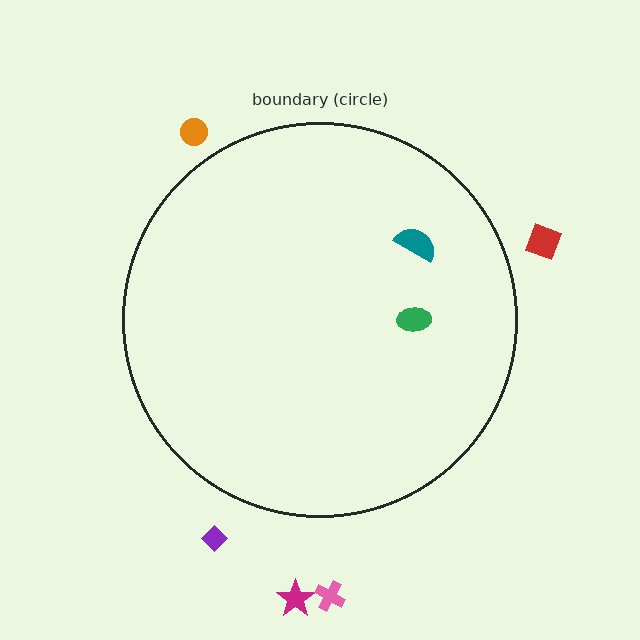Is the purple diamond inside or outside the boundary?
Outside.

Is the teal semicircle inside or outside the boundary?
Inside.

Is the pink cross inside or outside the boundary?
Outside.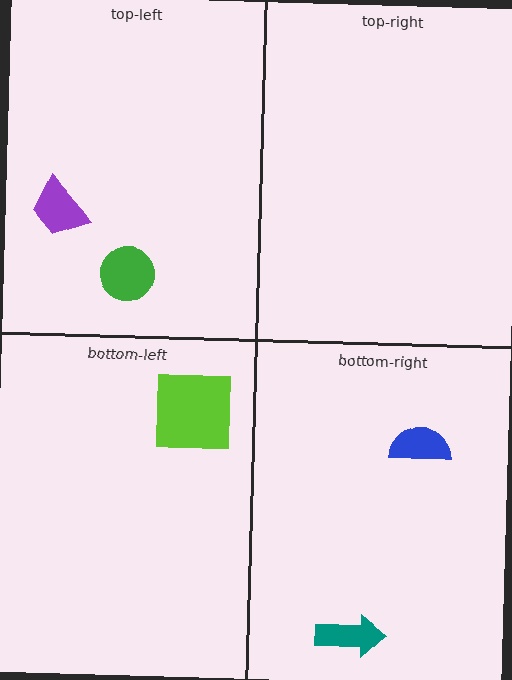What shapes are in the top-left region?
The purple trapezoid, the green circle.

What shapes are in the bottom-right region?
The teal arrow, the blue semicircle.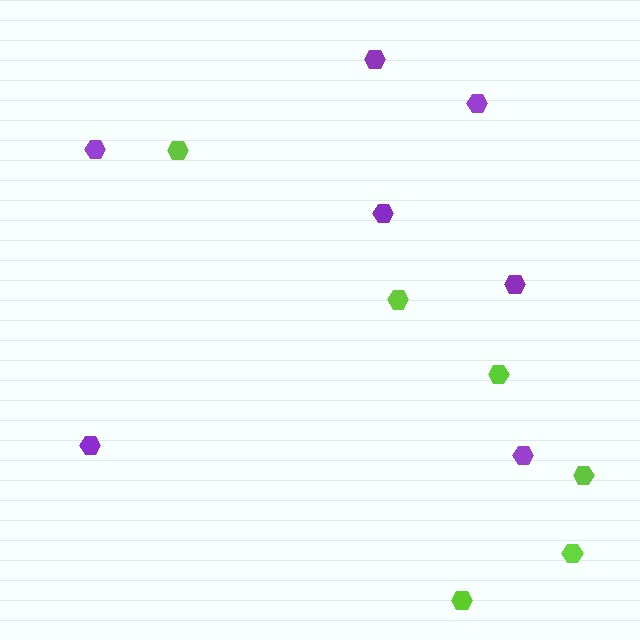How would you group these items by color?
There are 2 groups: one group of lime hexagons (6) and one group of purple hexagons (7).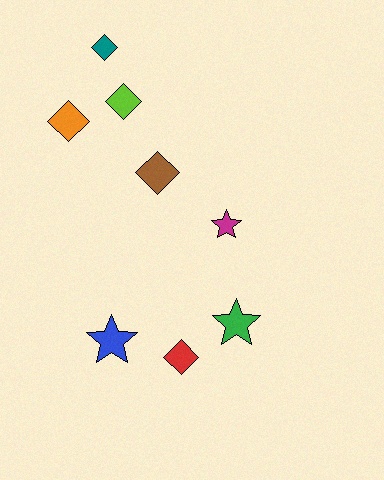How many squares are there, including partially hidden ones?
There are no squares.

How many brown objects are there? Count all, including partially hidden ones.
There is 1 brown object.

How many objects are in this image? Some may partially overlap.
There are 8 objects.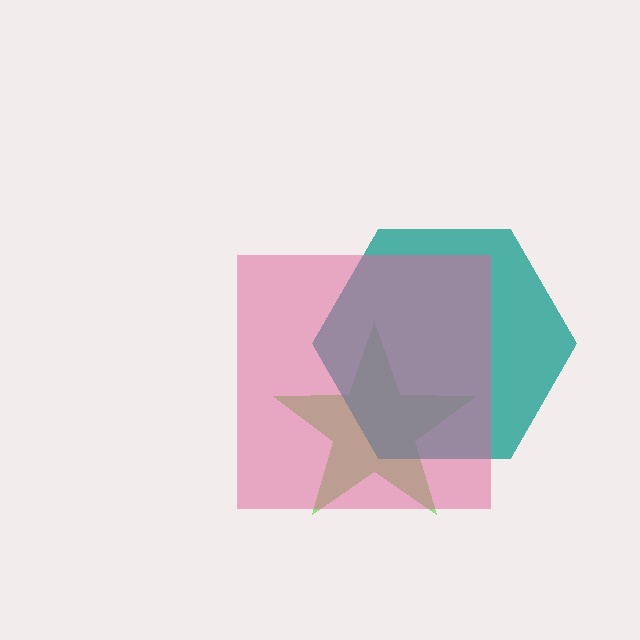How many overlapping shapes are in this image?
There are 3 overlapping shapes in the image.